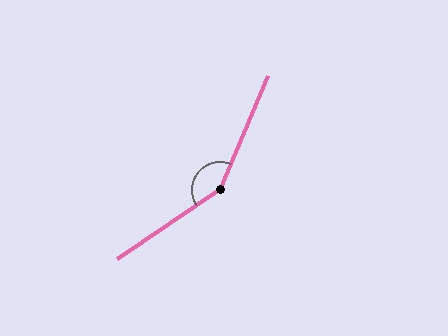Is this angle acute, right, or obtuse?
It is obtuse.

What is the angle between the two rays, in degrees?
Approximately 147 degrees.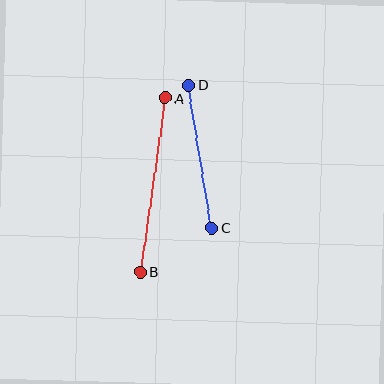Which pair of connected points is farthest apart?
Points A and B are farthest apart.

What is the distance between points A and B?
The distance is approximately 176 pixels.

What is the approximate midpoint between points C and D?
The midpoint is at approximately (200, 156) pixels.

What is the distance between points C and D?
The distance is approximately 145 pixels.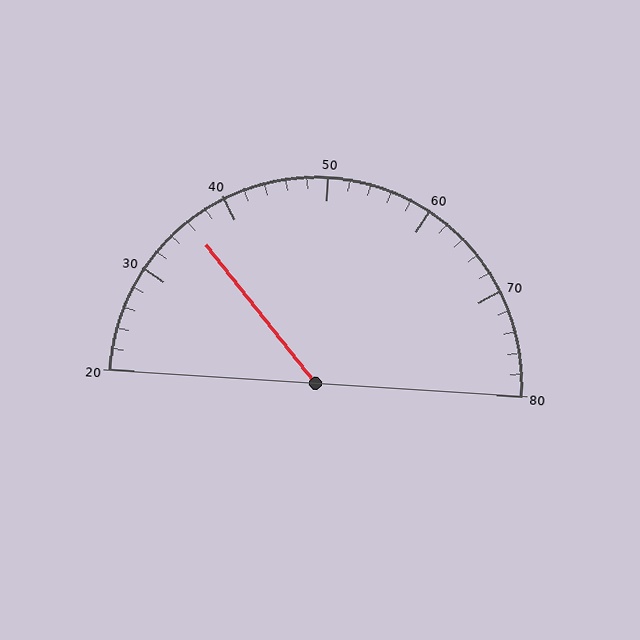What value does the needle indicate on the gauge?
The needle indicates approximately 36.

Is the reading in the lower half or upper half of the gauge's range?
The reading is in the lower half of the range (20 to 80).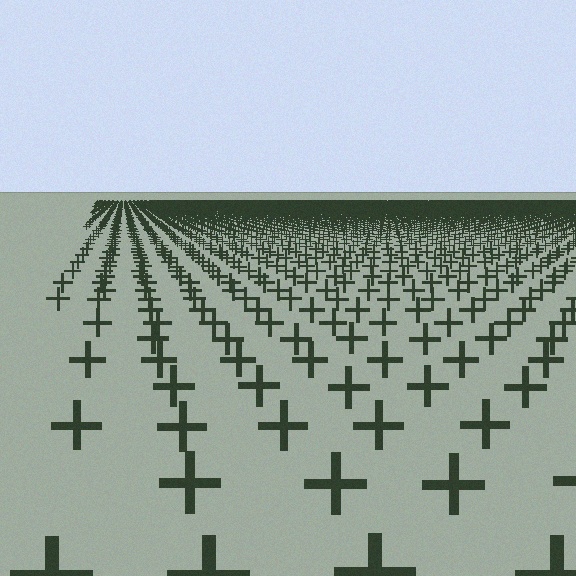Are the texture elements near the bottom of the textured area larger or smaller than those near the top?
Larger. Near the bottom, elements are closer to the viewer and appear at a bigger on-screen size.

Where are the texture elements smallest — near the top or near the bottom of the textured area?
Near the top.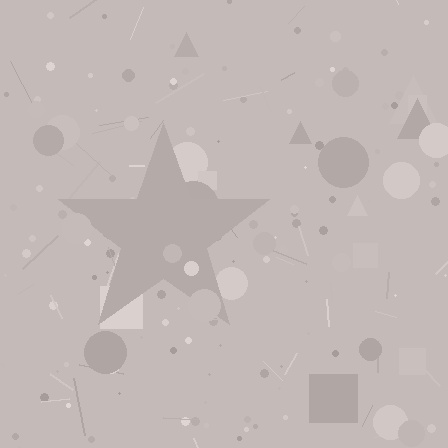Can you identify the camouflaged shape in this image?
The camouflaged shape is a star.